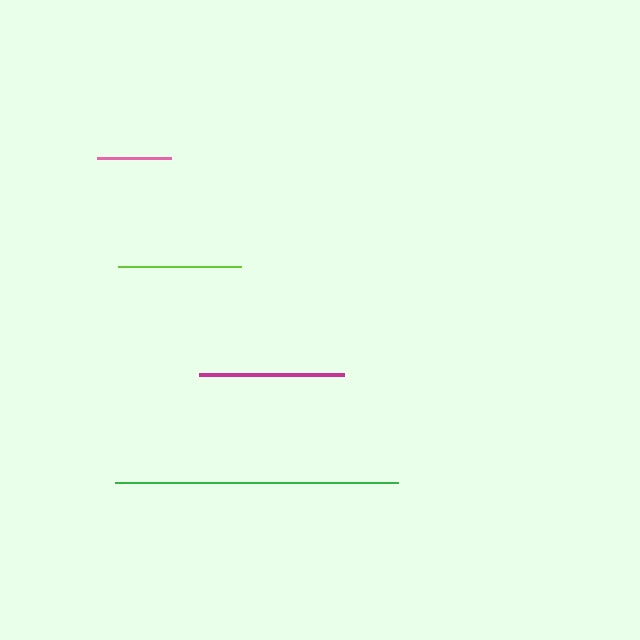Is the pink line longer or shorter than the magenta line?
The magenta line is longer than the pink line.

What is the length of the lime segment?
The lime segment is approximately 123 pixels long.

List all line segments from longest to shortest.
From longest to shortest: green, magenta, lime, pink.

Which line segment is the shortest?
The pink line is the shortest at approximately 74 pixels.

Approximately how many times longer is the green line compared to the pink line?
The green line is approximately 3.8 times the length of the pink line.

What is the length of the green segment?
The green segment is approximately 283 pixels long.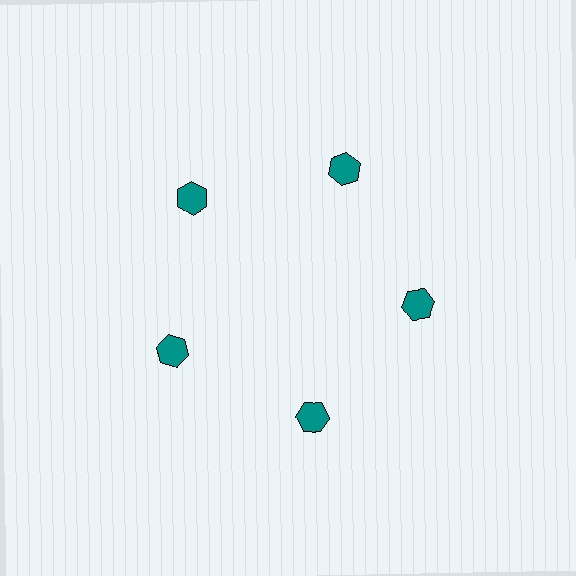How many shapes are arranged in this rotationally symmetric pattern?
There are 5 shapes, arranged in 5 groups of 1.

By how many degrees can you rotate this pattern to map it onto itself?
The pattern maps onto itself every 72 degrees of rotation.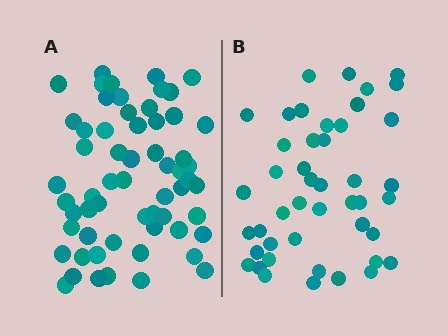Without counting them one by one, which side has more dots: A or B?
Region A (the left region) has more dots.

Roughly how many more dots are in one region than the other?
Region A has approximately 15 more dots than region B.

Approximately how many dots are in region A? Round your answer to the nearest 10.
About 60 dots.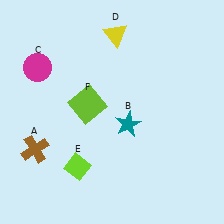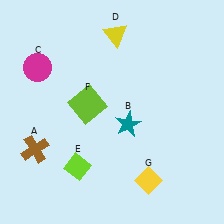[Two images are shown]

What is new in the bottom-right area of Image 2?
A yellow diamond (G) was added in the bottom-right area of Image 2.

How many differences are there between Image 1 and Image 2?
There is 1 difference between the two images.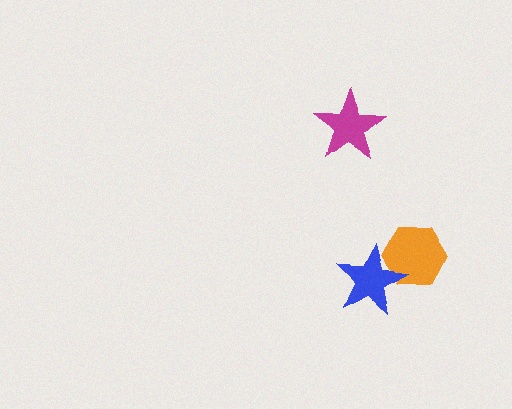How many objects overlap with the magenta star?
0 objects overlap with the magenta star.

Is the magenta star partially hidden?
No, no other shape covers it.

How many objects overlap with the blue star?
1 object overlaps with the blue star.